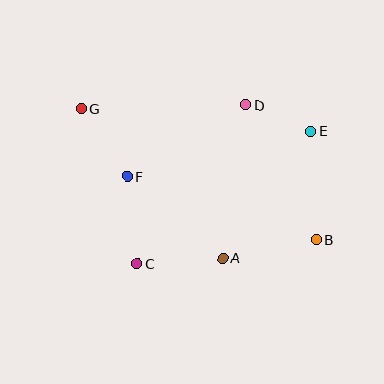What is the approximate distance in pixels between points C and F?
The distance between C and F is approximately 88 pixels.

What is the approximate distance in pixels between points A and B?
The distance between A and B is approximately 95 pixels.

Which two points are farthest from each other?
Points B and G are farthest from each other.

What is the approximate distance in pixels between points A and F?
The distance between A and F is approximately 126 pixels.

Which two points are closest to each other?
Points D and E are closest to each other.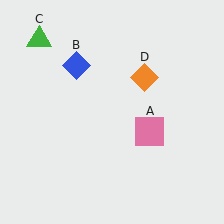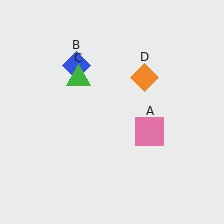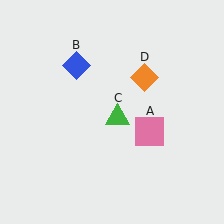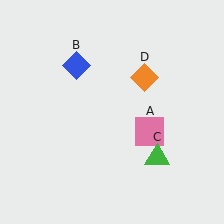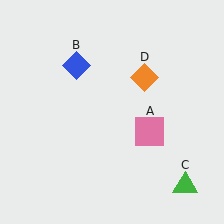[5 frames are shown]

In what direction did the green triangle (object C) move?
The green triangle (object C) moved down and to the right.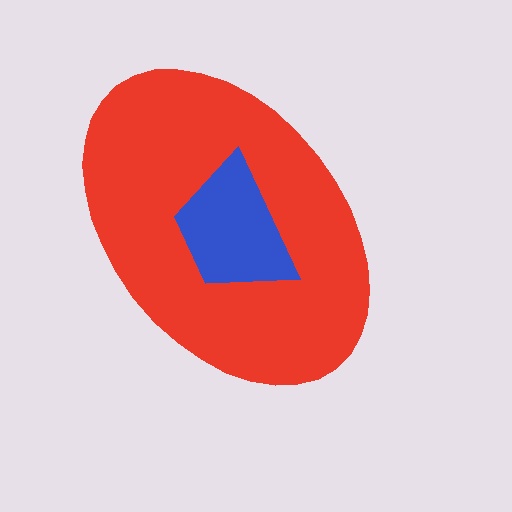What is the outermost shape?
The red ellipse.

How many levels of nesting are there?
2.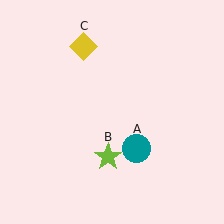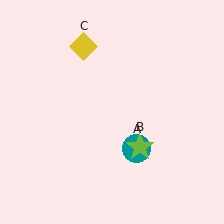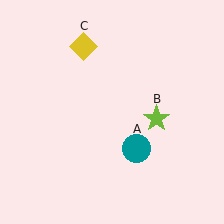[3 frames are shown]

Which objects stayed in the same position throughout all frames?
Teal circle (object A) and yellow diamond (object C) remained stationary.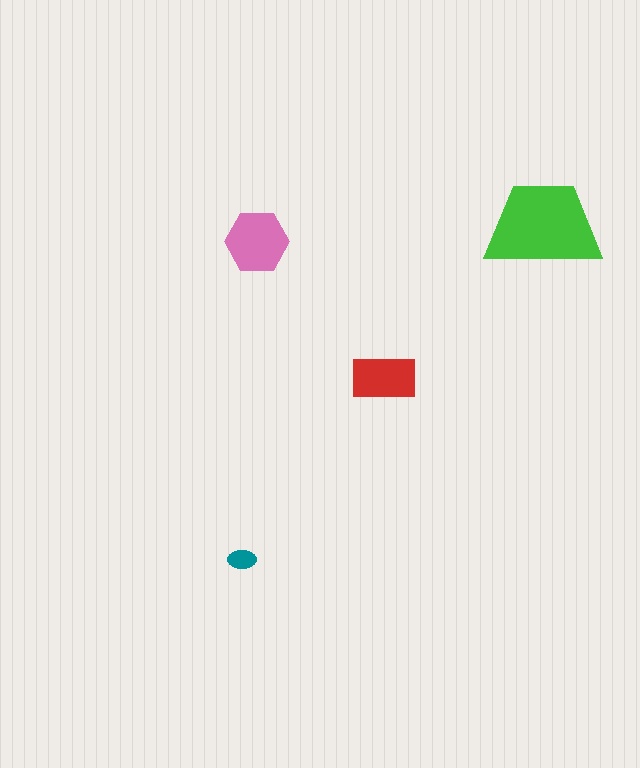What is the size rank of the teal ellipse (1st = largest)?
4th.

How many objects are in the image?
There are 4 objects in the image.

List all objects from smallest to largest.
The teal ellipse, the red rectangle, the pink hexagon, the green trapezoid.